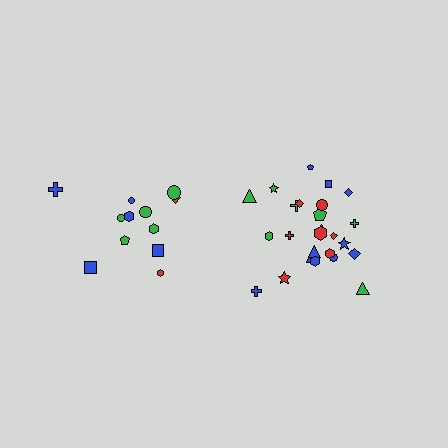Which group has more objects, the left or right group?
The right group.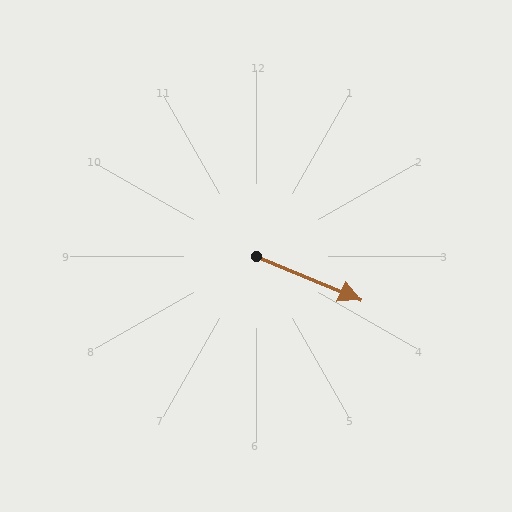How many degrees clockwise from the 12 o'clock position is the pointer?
Approximately 113 degrees.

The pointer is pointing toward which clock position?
Roughly 4 o'clock.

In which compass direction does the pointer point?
Southeast.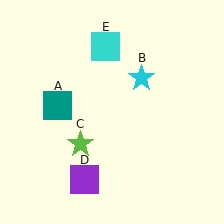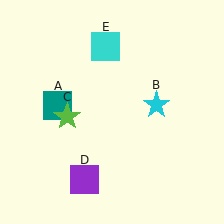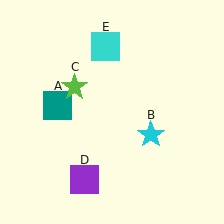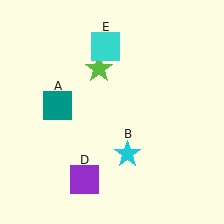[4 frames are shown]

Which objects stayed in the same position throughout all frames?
Teal square (object A) and purple square (object D) and cyan square (object E) remained stationary.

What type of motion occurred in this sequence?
The cyan star (object B), lime star (object C) rotated clockwise around the center of the scene.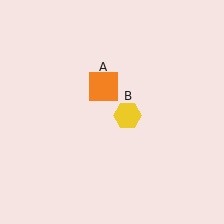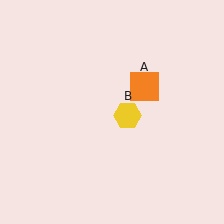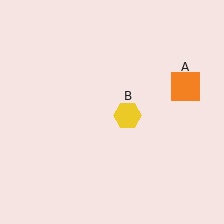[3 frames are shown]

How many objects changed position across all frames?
1 object changed position: orange square (object A).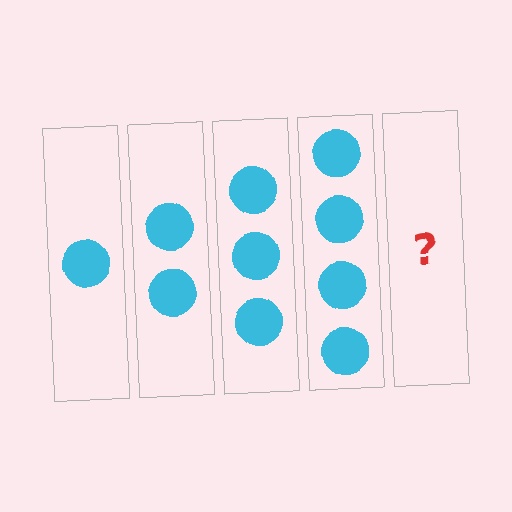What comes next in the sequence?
The next element should be 5 circles.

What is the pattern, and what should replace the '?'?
The pattern is that each step adds one more circle. The '?' should be 5 circles.